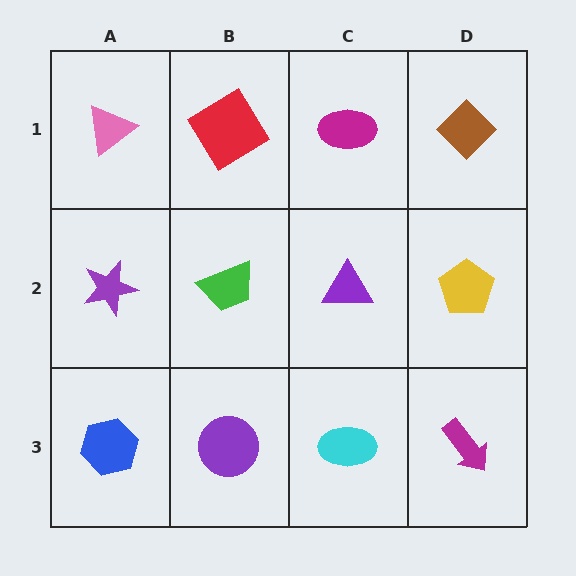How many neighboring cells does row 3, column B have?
3.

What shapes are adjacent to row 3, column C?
A purple triangle (row 2, column C), a purple circle (row 3, column B), a magenta arrow (row 3, column D).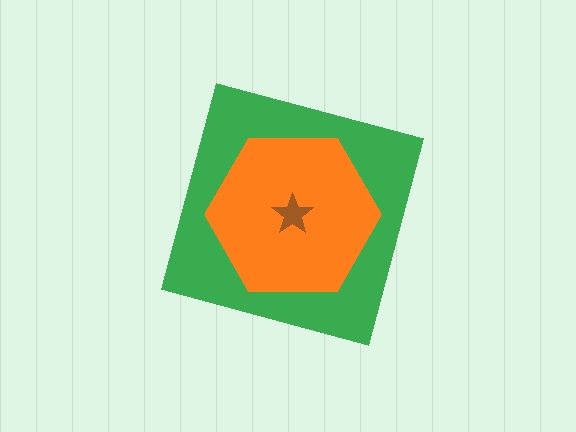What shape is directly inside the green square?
The orange hexagon.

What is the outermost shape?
The green square.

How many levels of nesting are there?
3.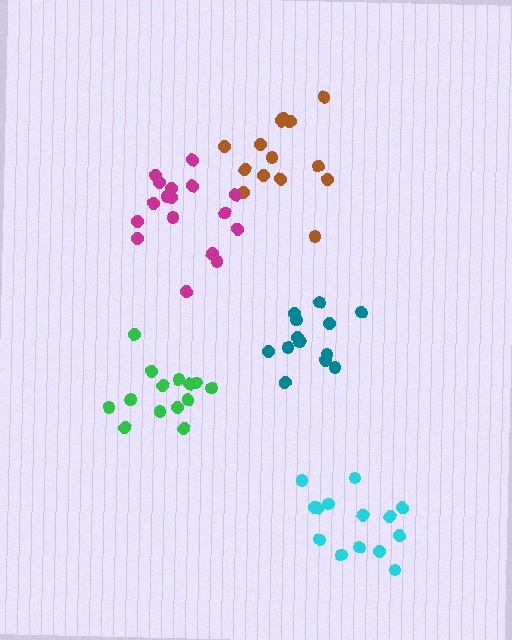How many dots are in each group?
Group 1: 14 dots, Group 2: 13 dots, Group 3: 17 dots, Group 4: 14 dots, Group 5: 15 dots (73 total).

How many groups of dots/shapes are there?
There are 5 groups.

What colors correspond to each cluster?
The clusters are colored: brown, teal, magenta, cyan, green.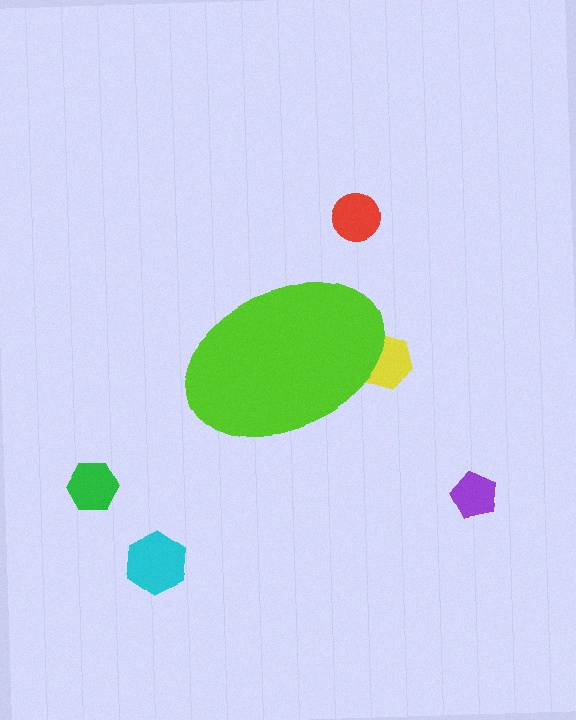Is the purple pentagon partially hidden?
No, the purple pentagon is fully visible.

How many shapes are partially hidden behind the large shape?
1 shape is partially hidden.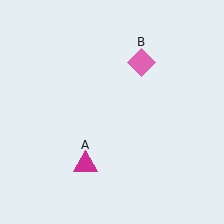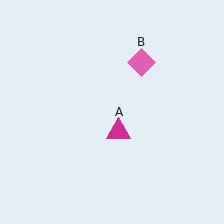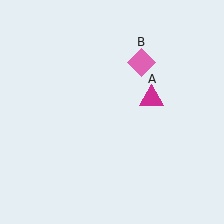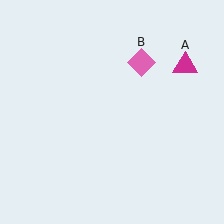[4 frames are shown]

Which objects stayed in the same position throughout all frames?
Pink diamond (object B) remained stationary.